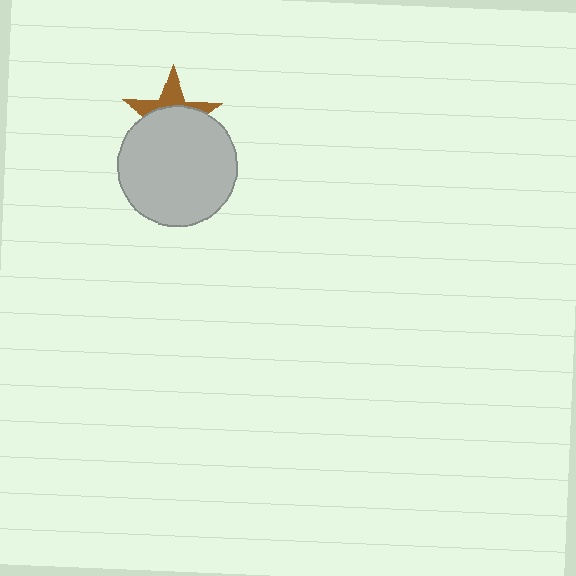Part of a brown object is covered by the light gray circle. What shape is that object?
It is a star.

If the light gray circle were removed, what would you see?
You would see the complete brown star.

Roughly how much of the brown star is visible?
A small part of it is visible (roughly 38%).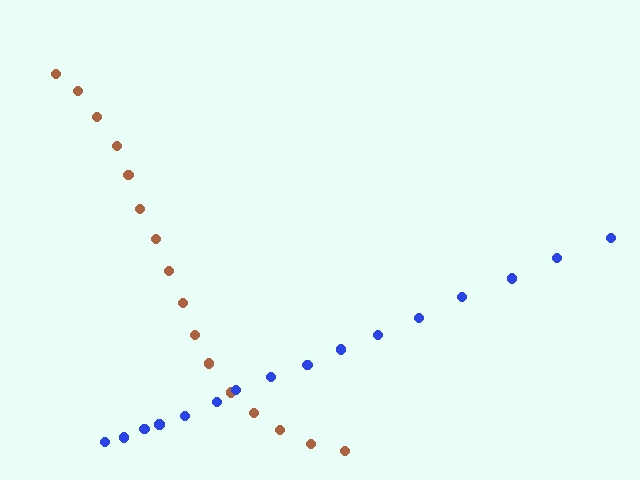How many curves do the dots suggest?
There are 2 distinct paths.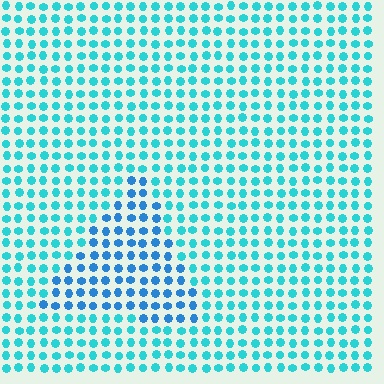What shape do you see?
I see a triangle.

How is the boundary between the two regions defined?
The boundary is defined purely by a slight shift in hue (about 28 degrees). Spacing, size, and orientation are identical on both sides.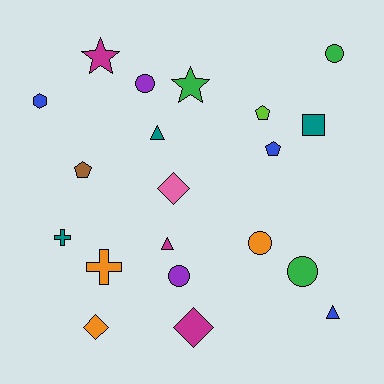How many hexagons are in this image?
There is 1 hexagon.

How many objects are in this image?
There are 20 objects.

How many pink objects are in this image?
There is 1 pink object.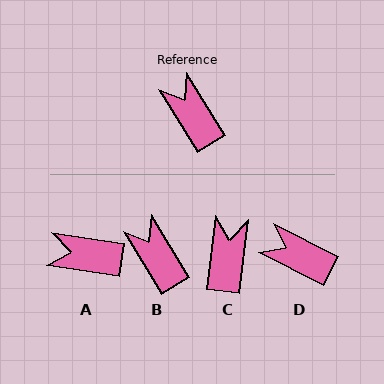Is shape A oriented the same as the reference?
No, it is off by about 50 degrees.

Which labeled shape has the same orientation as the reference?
B.